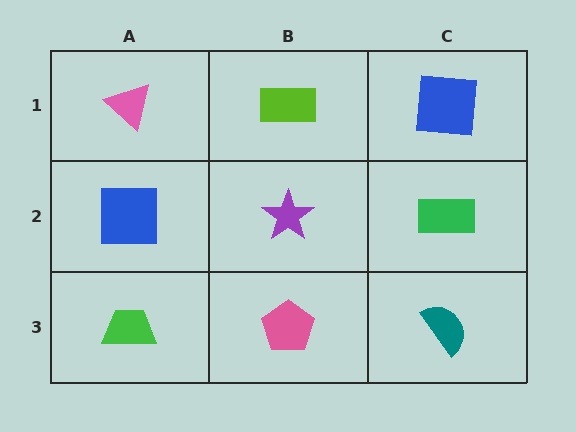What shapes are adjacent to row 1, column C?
A green rectangle (row 2, column C), a lime rectangle (row 1, column B).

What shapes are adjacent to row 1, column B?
A purple star (row 2, column B), a pink triangle (row 1, column A), a blue square (row 1, column C).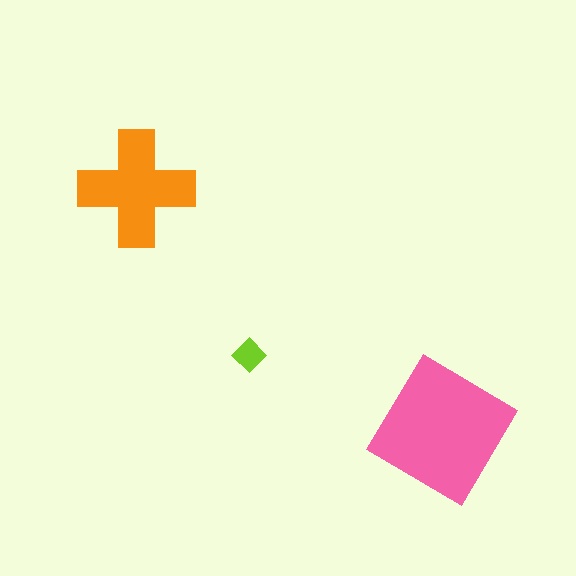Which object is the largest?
The pink diamond.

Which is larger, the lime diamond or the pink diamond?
The pink diamond.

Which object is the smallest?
The lime diamond.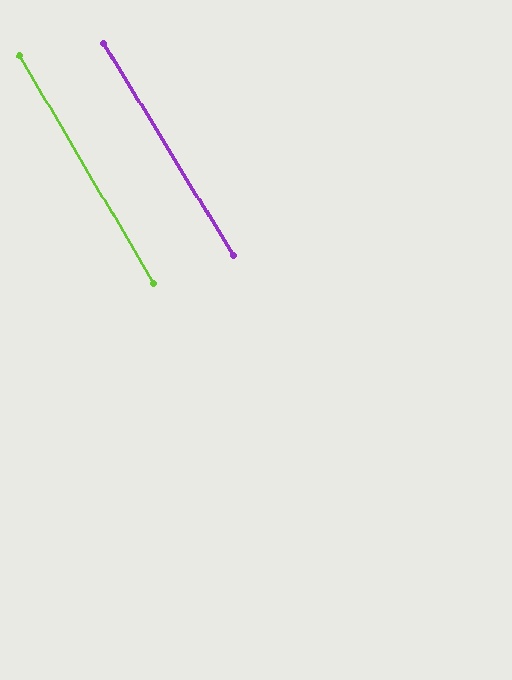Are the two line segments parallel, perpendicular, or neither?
Parallel — their directions differ by only 0.8°.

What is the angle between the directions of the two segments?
Approximately 1 degree.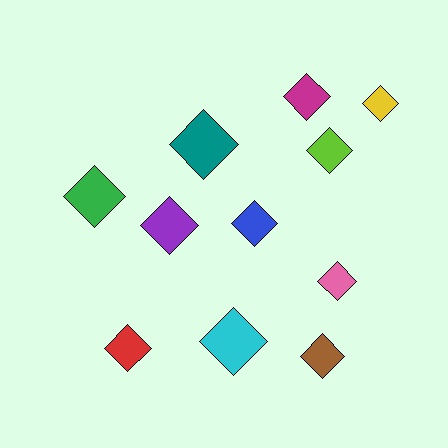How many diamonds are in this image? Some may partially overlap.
There are 11 diamonds.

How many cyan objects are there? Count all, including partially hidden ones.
There is 1 cyan object.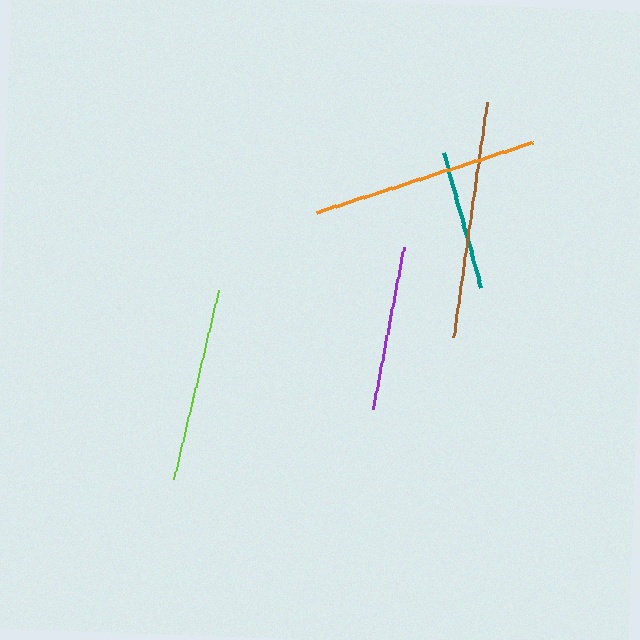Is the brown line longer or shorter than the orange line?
The brown line is longer than the orange line.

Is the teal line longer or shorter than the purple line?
The purple line is longer than the teal line.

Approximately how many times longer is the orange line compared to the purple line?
The orange line is approximately 1.4 times the length of the purple line.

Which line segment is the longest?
The brown line is the longest at approximately 237 pixels.